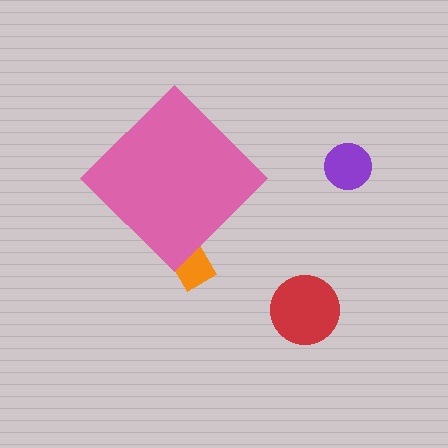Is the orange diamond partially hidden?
Yes, the orange diamond is partially hidden behind the pink diamond.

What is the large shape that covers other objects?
A pink diamond.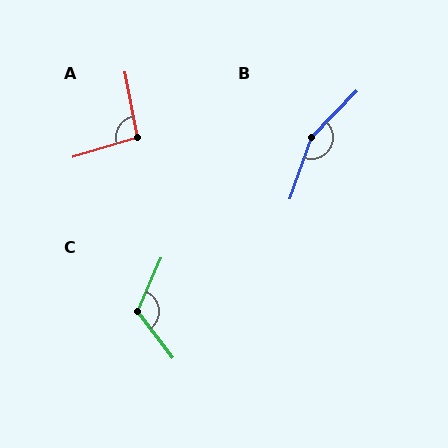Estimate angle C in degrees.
Approximately 119 degrees.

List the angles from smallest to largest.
A (96°), C (119°), B (155°).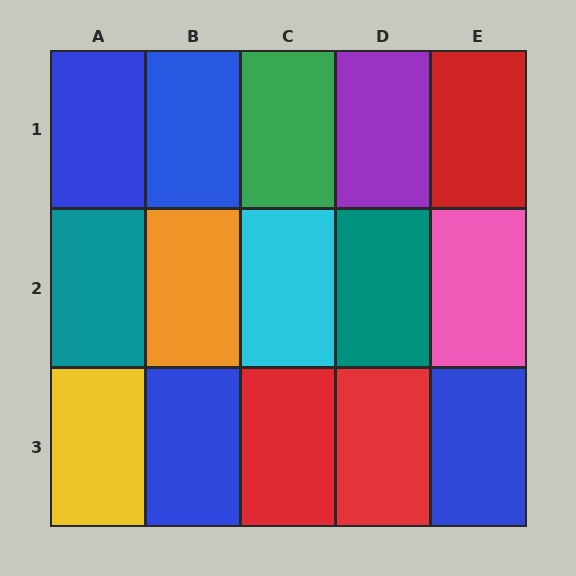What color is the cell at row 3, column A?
Yellow.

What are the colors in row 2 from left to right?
Teal, orange, cyan, teal, pink.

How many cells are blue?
4 cells are blue.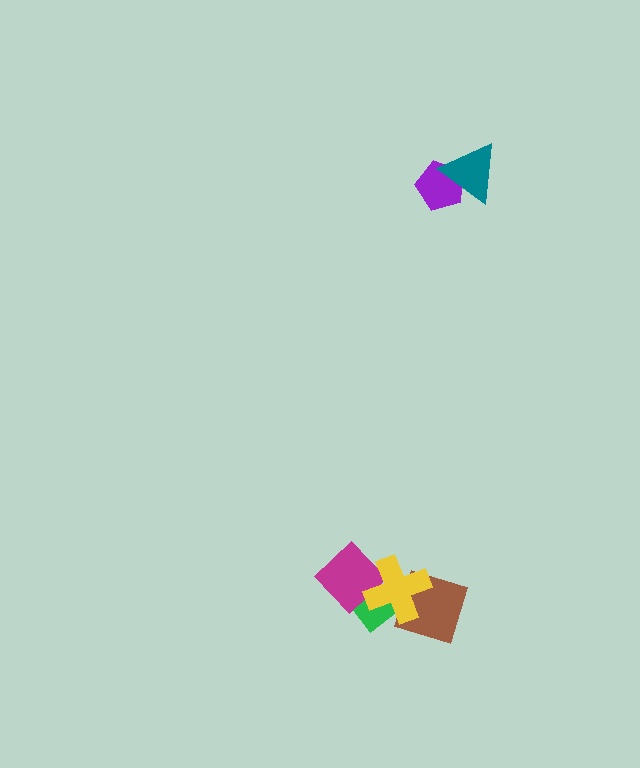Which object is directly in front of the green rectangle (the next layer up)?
The magenta diamond is directly in front of the green rectangle.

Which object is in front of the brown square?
The yellow cross is in front of the brown square.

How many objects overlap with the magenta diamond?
2 objects overlap with the magenta diamond.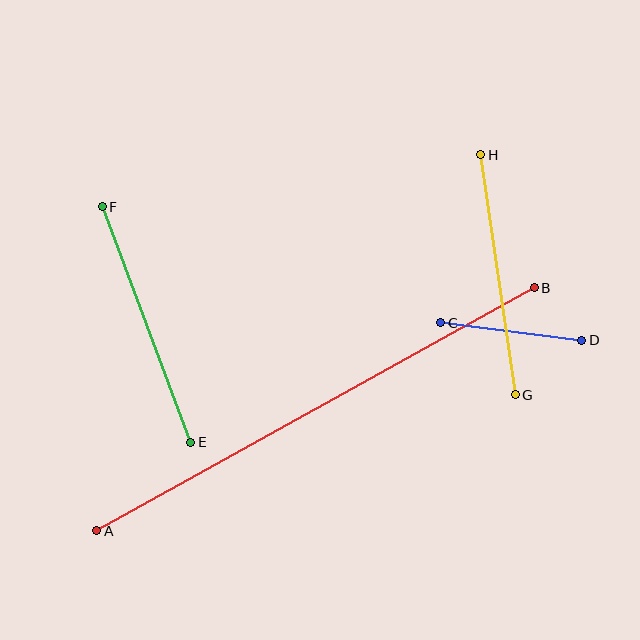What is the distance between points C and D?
The distance is approximately 142 pixels.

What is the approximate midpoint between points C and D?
The midpoint is at approximately (511, 331) pixels.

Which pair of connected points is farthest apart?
Points A and B are farthest apart.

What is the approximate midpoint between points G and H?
The midpoint is at approximately (498, 275) pixels.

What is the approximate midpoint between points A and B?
The midpoint is at approximately (315, 409) pixels.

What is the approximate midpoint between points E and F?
The midpoint is at approximately (147, 325) pixels.